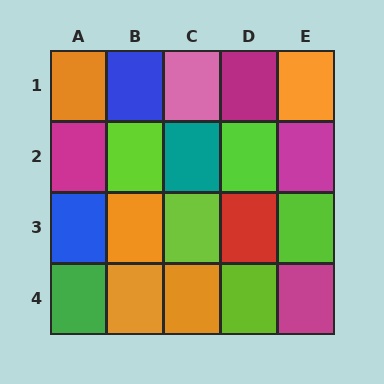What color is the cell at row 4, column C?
Orange.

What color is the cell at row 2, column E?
Magenta.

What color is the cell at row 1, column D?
Magenta.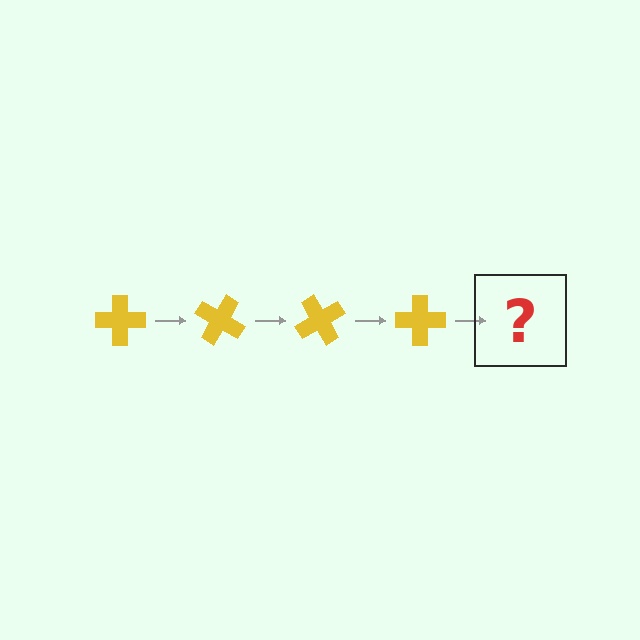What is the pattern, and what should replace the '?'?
The pattern is that the cross rotates 30 degrees each step. The '?' should be a yellow cross rotated 120 degrees.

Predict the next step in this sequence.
The next step is a yellow cross rotated 120 degrees.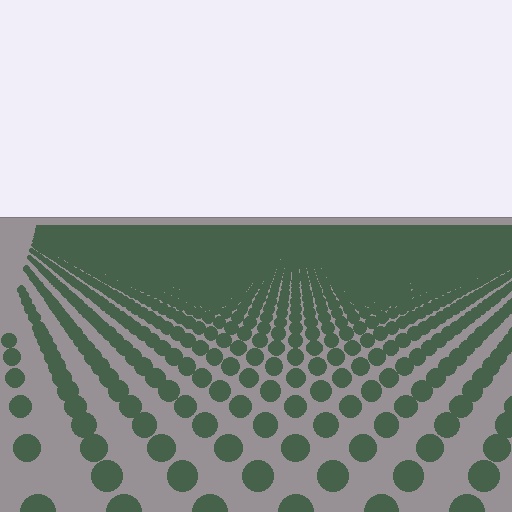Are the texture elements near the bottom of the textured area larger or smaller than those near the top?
Larger. Near the bottom, elements are closer to the viewer and appear at a bigger on-screen size.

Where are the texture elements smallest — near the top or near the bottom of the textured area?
Near the top.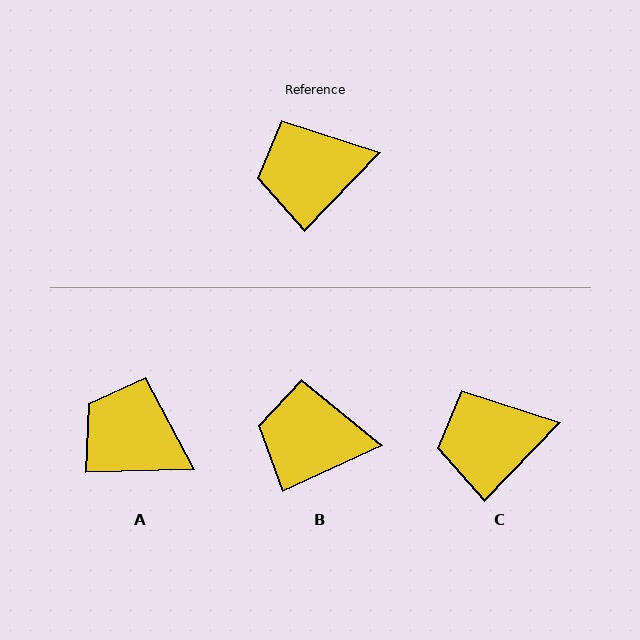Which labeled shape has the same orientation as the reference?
C.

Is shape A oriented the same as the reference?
No, it is off by about 44 degrees.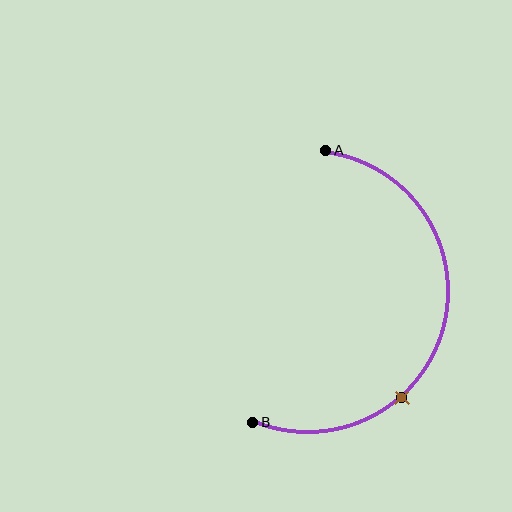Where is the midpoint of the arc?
The arc midpoint is the point on the curve farthest from the straight line joining A and B. It sits to the right of that line.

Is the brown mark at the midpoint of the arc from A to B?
No. The brown mark lies on the arc but is closer to endpoint B. The arc midpoint would be at the point on the curve equidistant along the arc from both A and B.